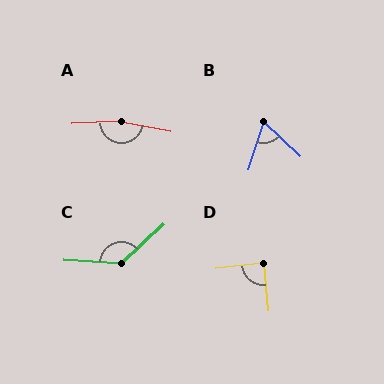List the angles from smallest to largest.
B (65°), D (88°), C (134°), A (166°).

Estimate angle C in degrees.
Approximately 134 degrees.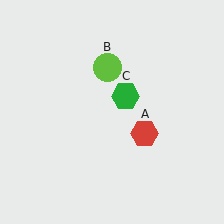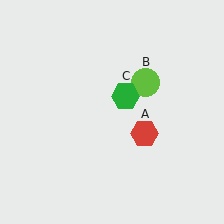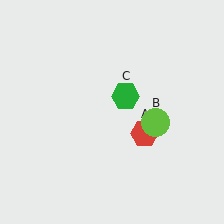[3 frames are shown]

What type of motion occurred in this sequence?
The lime circle (object B) rotated clockwise around the center of the scene.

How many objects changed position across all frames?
1 object changed position: lime circle (object B).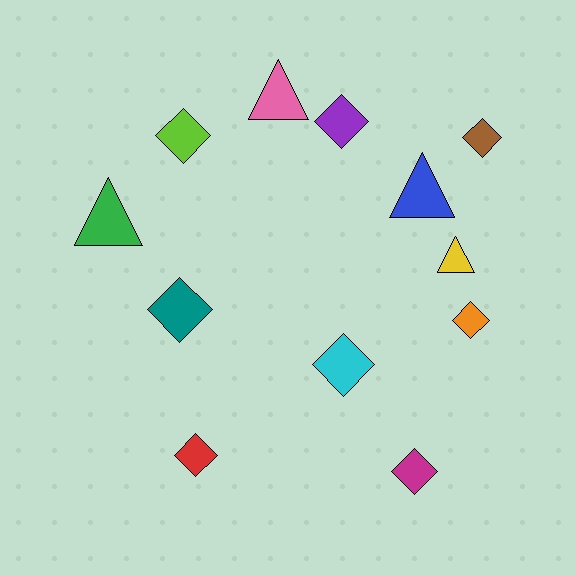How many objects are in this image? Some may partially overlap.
There are 12 objects.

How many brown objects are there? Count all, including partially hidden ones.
There is 1 brown object.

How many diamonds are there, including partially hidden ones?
There are 8 diamonds.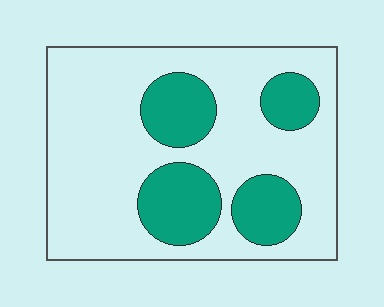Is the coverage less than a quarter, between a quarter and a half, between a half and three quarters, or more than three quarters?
Between a quarter and a half.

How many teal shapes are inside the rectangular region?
4.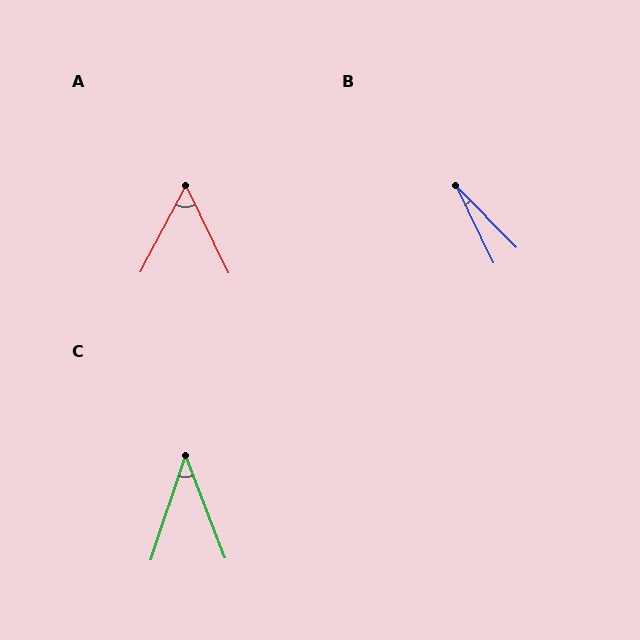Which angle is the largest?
A, at approximately 54 degrees.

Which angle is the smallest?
B, at approximately 19 degrees.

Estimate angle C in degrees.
Approximately 39 degrees.